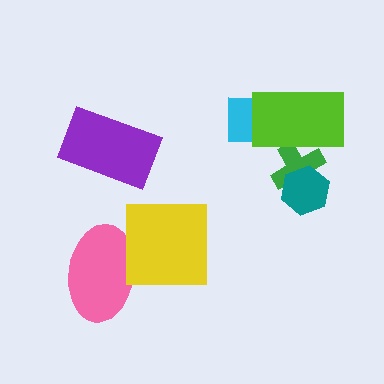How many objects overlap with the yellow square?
1 object overlaps with the yellow square.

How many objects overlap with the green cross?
2 objects overlap with the green cross.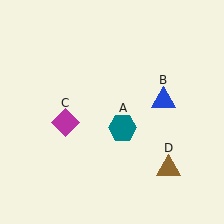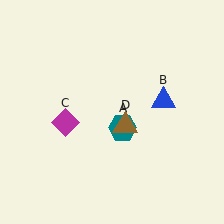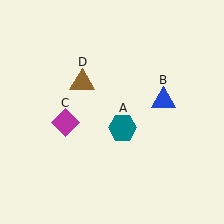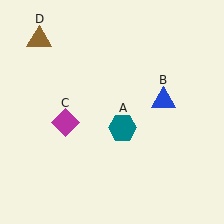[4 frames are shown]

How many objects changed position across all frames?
1 object changed position: brown triangle (object D).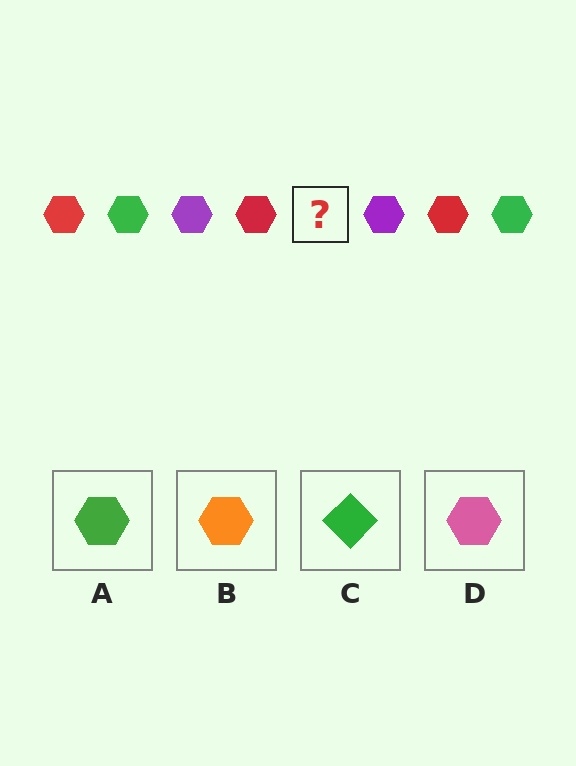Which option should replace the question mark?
Option A.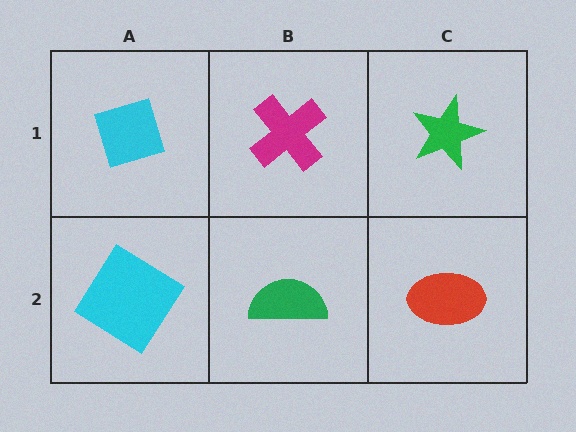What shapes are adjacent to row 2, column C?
A green star (row 1, column C), a green semicircle (row 2, column B).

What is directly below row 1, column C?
A red ellipse.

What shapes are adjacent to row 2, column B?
A magenta cross (row 1, column B), a cyan diamond (row 2, column A), a red ellipse (row 2, column C).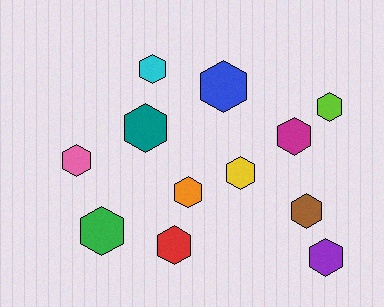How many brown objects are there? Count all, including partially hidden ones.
There is 1 brown object.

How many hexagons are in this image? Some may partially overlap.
There are 12 hexagons.